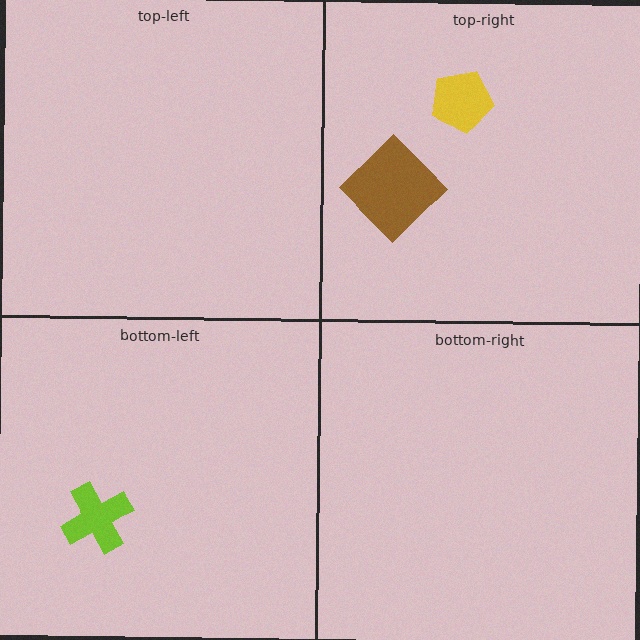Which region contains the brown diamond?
The top-right region.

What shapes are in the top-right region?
The brown diamond, the yellow pentagon.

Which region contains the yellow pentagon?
The top-right region.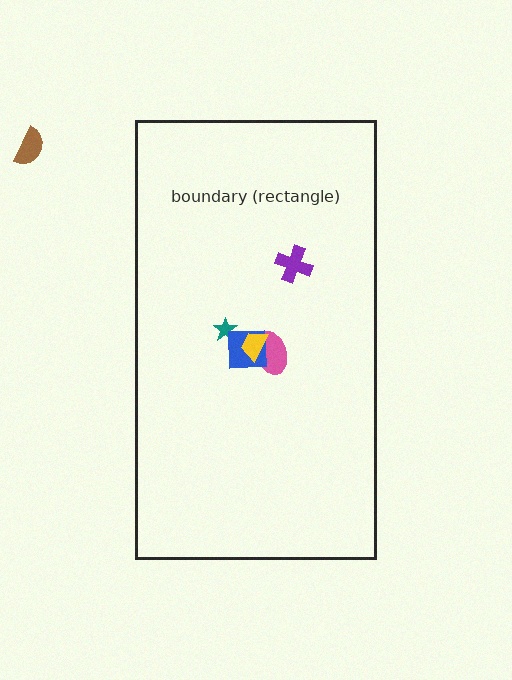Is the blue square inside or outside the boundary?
Inside.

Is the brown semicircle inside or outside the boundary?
Outside.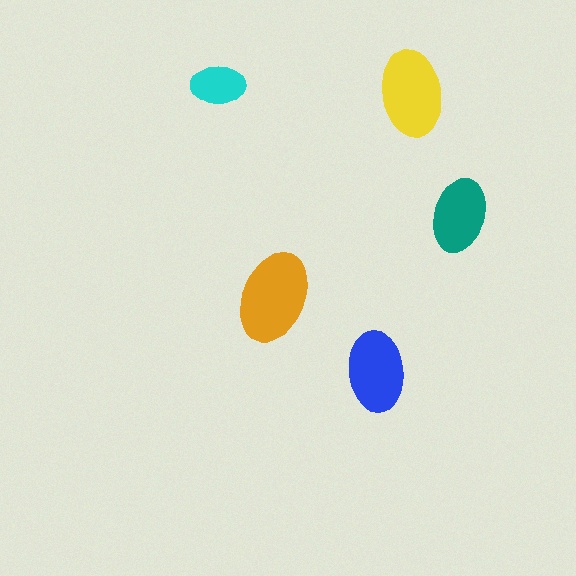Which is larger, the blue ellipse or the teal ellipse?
The blue one.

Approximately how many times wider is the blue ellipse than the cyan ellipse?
About 1.5 times wider.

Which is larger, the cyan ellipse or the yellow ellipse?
The yellow one.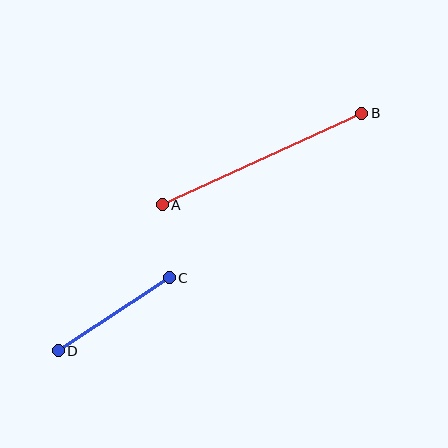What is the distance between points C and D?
The distance is approximately 133 pixels.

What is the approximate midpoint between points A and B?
The midpoint is at approximately (262, 159) pixels.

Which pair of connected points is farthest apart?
Points A and B are farthest apart.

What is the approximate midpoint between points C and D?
The midpoint is at approximately (114, 314) pixels.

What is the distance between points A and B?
The distance is approximately 219 pixels.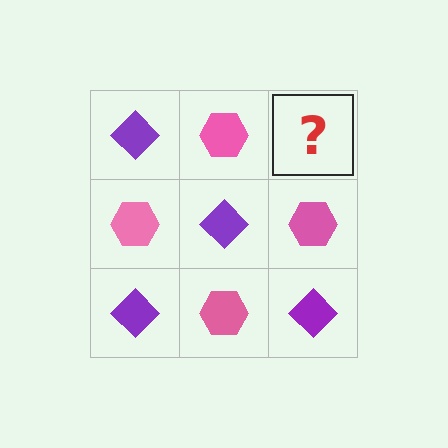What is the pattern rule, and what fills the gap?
The rule is that it alternates purple diamond and pink hexagon in a checkerboard pattern. The gap should be filled with a purple diamond.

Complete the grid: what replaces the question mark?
The question mark should be replaced with a purple diamond.